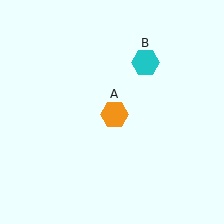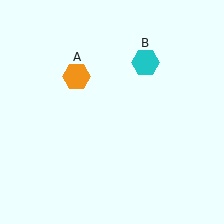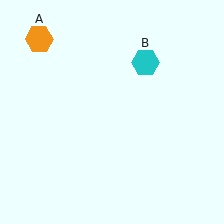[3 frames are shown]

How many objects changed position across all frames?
1 object changed position: orange hexagon (object A).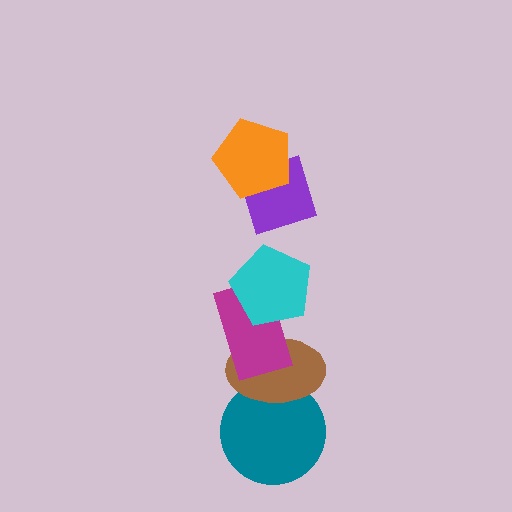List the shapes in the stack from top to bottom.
From top to bottom: the orange pentagon, the purple diamond, the cyan pentagon, the magenta rectangle, the brown ellipse, the teal circle.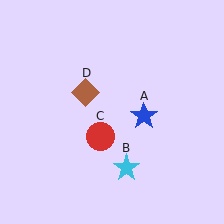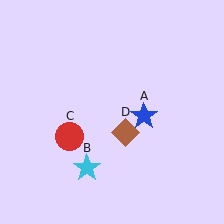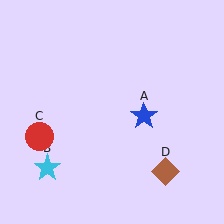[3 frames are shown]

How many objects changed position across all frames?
3 objects changed position: cyan star (object B), red circle (object C), brown diamond (object D).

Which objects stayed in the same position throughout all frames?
Blue star (object A) remained stationary.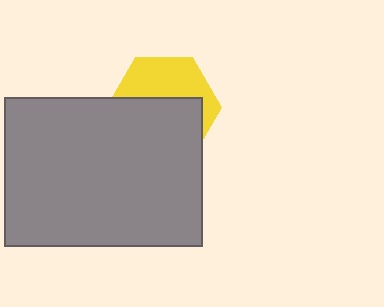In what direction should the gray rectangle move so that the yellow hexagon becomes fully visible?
The gray rectangle should move down. That is the shortest direction to clear the overlap and leave the yellow hexagon fully visible.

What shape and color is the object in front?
The object in front is a gray rectangle.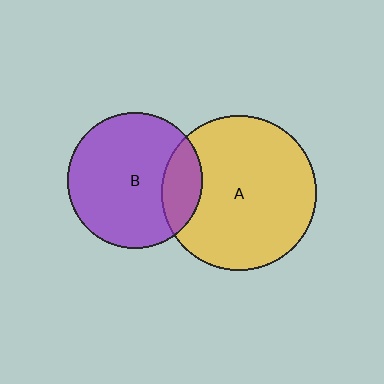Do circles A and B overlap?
Yes.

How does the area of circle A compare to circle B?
Approximately 1.3 times.